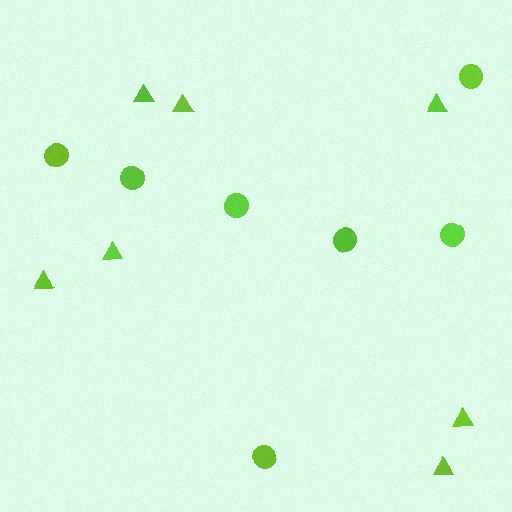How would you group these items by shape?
There are 2 groups: one group of circles (7) and one group of triangles (7).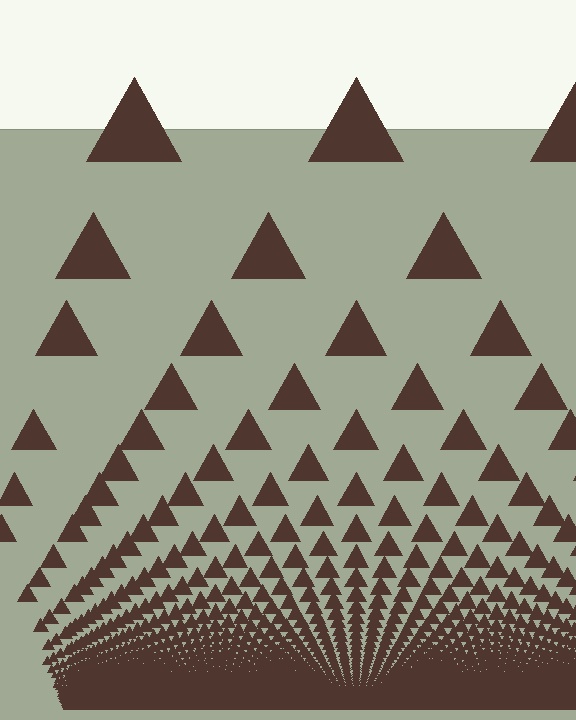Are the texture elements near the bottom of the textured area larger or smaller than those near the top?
Smaller. The gradient is inverted — elements near the bottom are smaller and denser.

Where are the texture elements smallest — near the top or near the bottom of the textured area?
Near the bottom.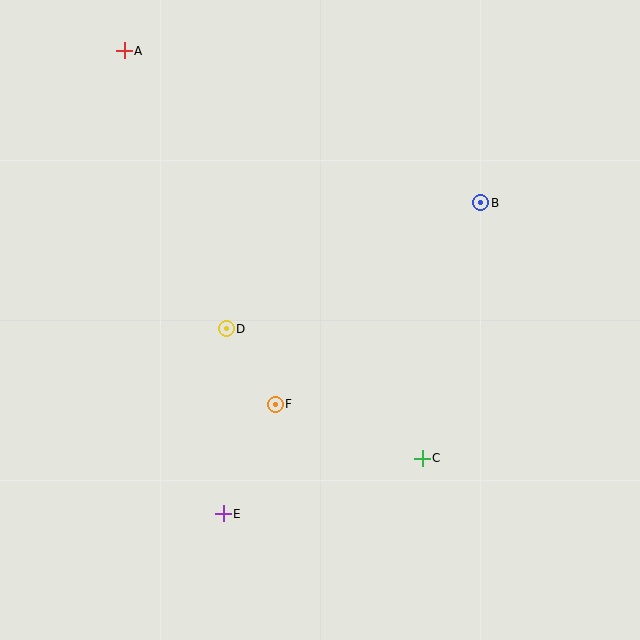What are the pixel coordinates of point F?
Point F is at (275, 404).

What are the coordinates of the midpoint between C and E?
The midpoint between C and E is at (323, 486).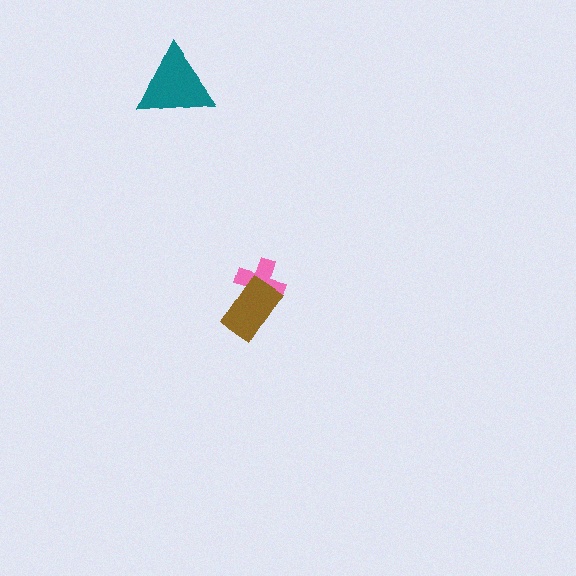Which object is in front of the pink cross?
The brown rectangle is in front of the pink cross.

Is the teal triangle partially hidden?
No, no other shape covers it.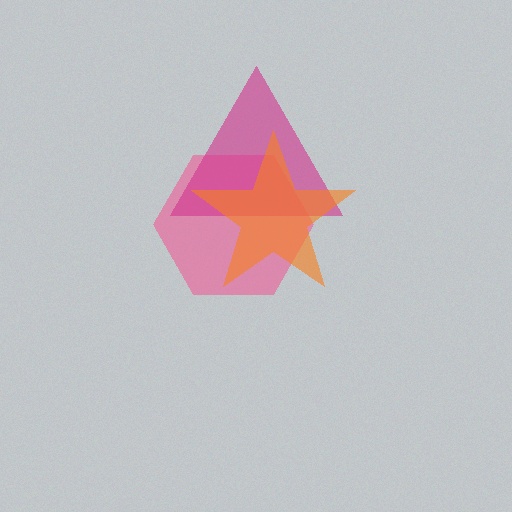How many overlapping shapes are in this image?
There are 3 overlapping shapes in the image.